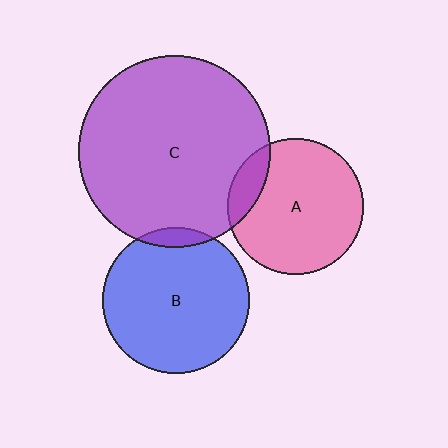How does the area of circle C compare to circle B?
Approximately 1.7 times.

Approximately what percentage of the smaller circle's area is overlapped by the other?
Approximately 5%.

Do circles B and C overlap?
Yes.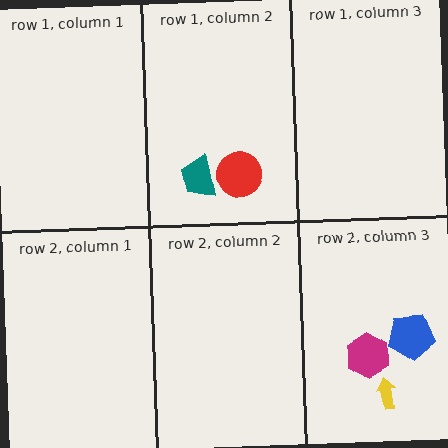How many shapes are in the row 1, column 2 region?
2.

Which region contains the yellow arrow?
The row 2, column 3 region.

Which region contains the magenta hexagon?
The row 2, column 3 region.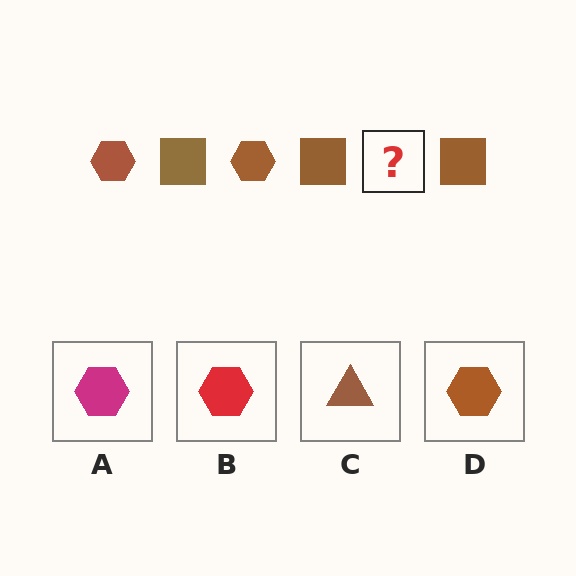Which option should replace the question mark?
Option D.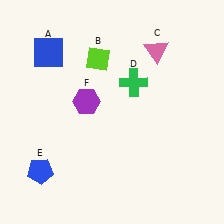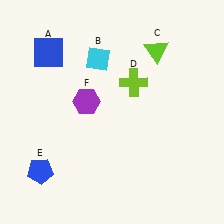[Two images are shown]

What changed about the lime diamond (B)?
In Image 1, B is lime. In Image 2, it changed to cyan.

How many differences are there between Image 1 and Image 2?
There are 3 differences between the two images.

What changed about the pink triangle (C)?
In Image 1, C is pink. In Image 2, it changed to lime.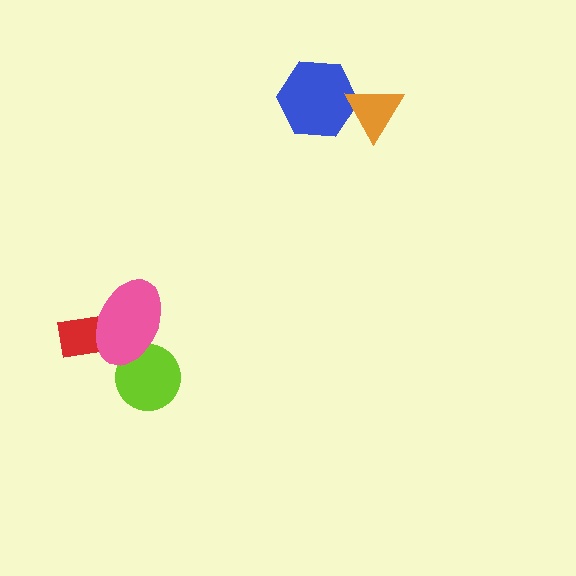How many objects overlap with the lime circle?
1 object overlaps with the lime circle.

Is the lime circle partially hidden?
Yes, it is partially covered by another shape.